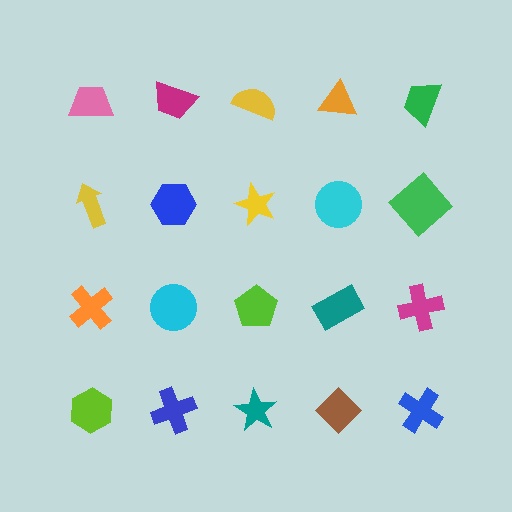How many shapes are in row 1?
5 shapes.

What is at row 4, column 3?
A teal star.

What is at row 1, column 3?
A yellow semicircle.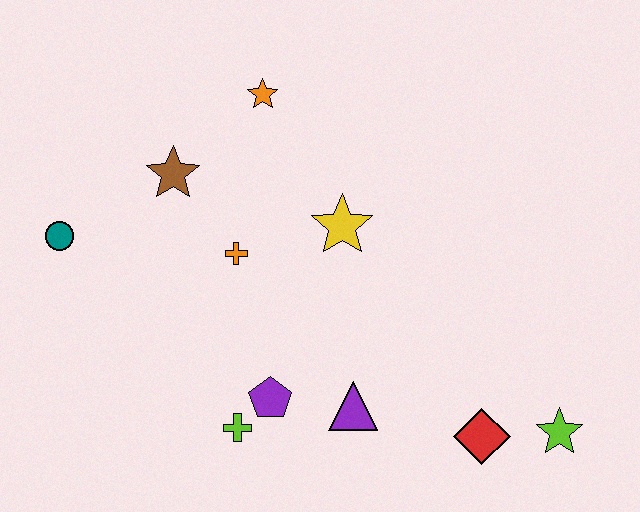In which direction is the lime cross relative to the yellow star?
The lime cross is below the yellow star.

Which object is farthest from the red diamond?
The teal circle is farthest from the red diamond.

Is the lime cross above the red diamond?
Yes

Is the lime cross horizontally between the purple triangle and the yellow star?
No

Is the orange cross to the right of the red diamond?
No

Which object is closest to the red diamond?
The lime star is closest to the red diamond.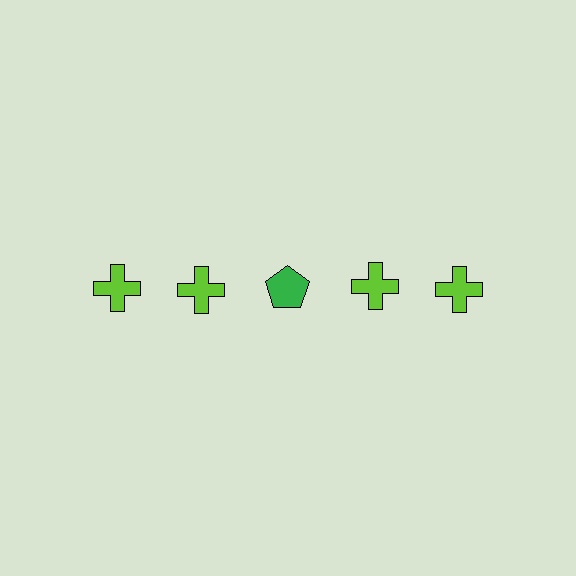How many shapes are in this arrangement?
There are 5 shapes arranged in a grid pattern.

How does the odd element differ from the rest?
It differs in both color (green instead of lime) and shape (pentagon instead of cross).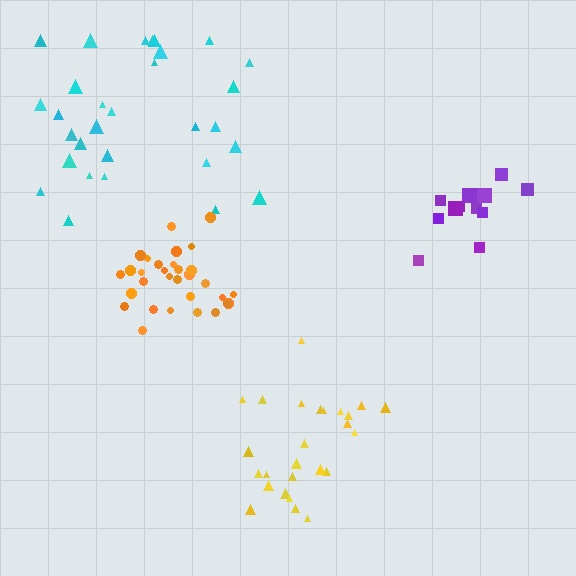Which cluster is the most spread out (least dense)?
Cyan.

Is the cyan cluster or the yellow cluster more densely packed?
Yellow.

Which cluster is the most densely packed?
Orange.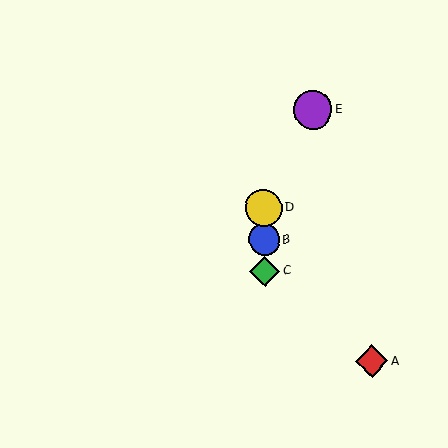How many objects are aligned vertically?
3 objects (B, C, D) are aligned vertically.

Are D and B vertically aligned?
Yes, both are at x≈263.